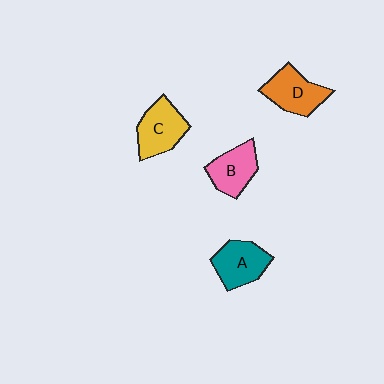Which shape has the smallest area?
Shape B (pink).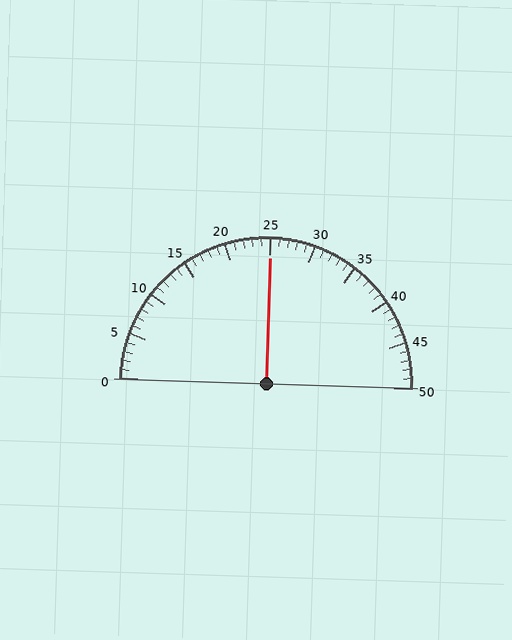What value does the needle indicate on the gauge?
The needle indicates approximately 25.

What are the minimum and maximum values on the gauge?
The gauge ranges from 0 to 50.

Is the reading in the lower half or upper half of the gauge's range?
The reading is in the upper half of the range (0 to 50).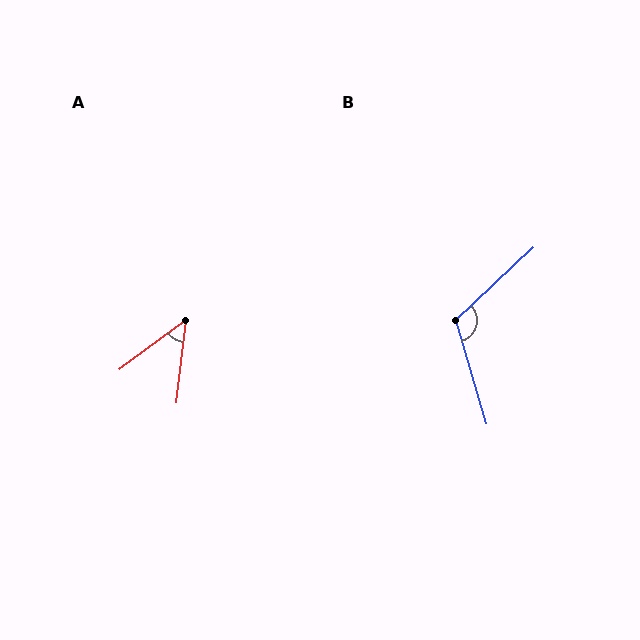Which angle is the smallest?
A, at approximately 47 degrees.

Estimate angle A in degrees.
Approximately 47 degrees.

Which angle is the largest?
B, at approximately 116 degrees.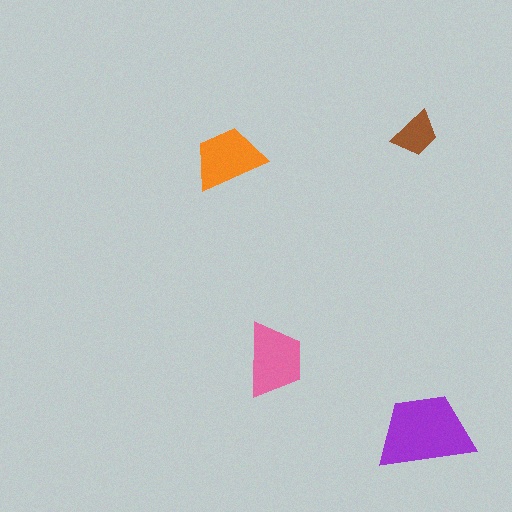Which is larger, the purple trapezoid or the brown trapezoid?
The purple one.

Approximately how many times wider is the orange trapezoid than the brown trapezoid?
About 1.5 times wider.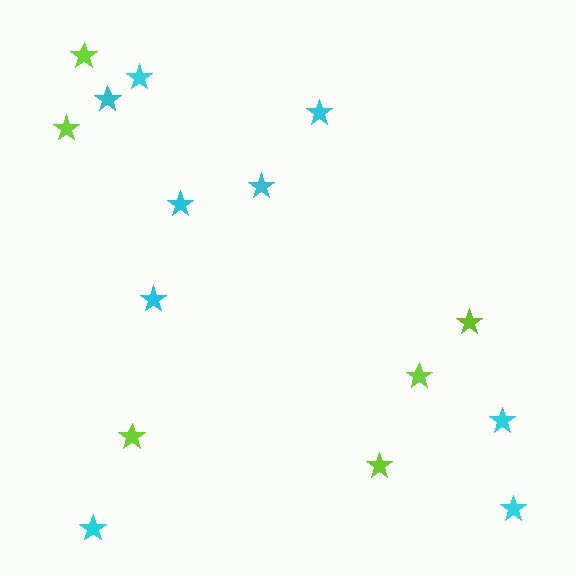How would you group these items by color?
There are 2 groups: one group of lime stars (6) and one group of cyan stars (9).